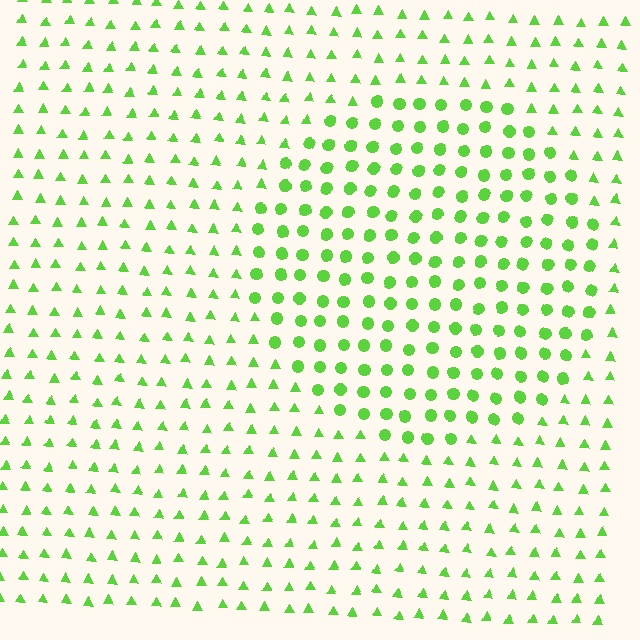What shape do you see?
I see a circle.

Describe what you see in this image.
The image is filled with small lime elements arranged in a uniform grid. A circle-shaped region contains circles, while the surrounding area contains triangles. The boundary is defined purely by the change in element shape.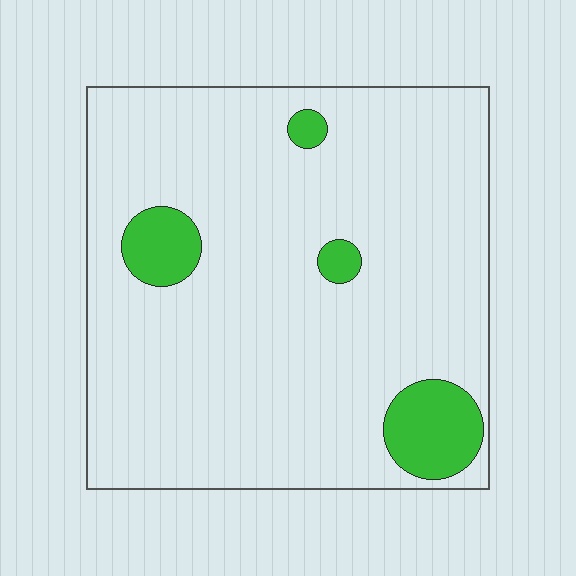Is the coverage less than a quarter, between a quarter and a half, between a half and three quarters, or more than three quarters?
Less than a quarter.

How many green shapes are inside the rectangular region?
4.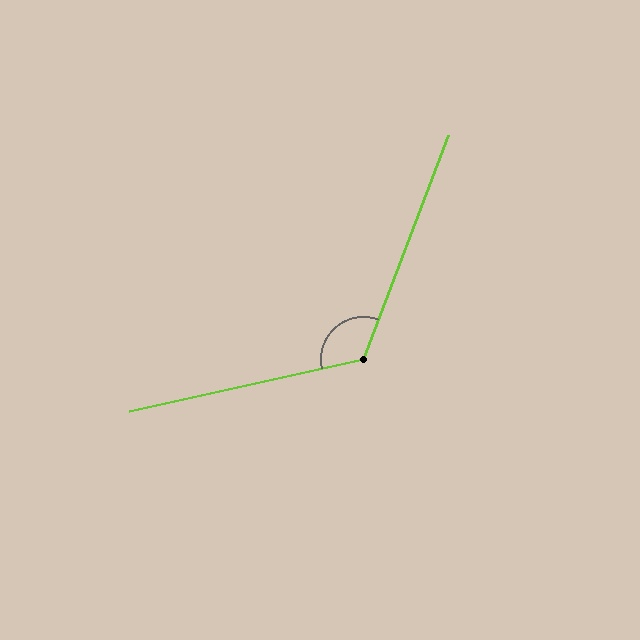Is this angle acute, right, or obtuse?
It is obtuse.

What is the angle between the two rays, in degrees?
Approximately 123 degrees.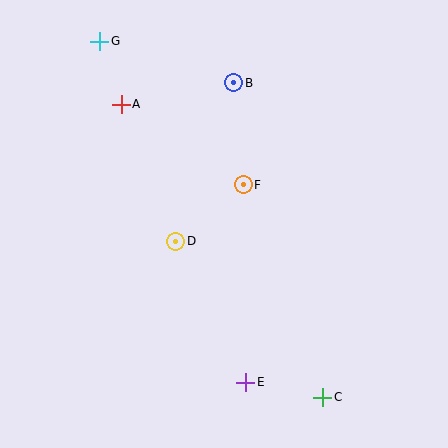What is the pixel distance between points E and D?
The distance between E and D is 157 pixels.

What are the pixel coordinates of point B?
Point B is at (234, 83).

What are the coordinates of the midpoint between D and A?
The midpoint between D and A is at (149, 173).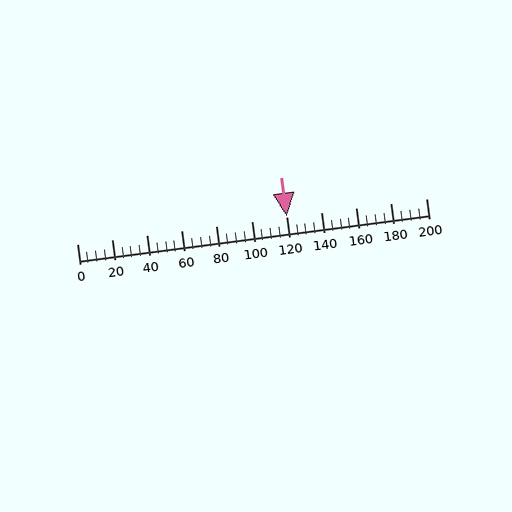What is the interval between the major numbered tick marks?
The major tick marks are spaced 20 units apart.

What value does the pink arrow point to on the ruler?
The pink arrow points to approximately 120.